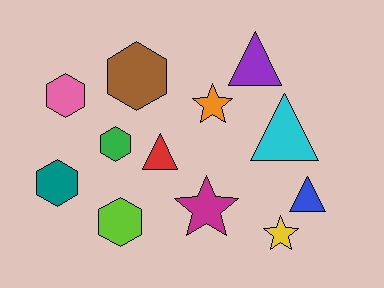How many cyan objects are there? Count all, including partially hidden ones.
There is 1 cyan object.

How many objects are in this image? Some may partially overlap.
There are 12 objects.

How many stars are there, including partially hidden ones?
There are 3 stars.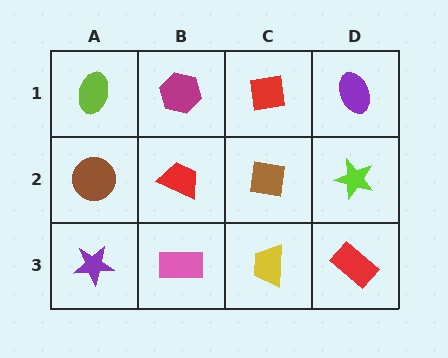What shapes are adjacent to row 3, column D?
A lime star (row 2, column D), a yellow trapezoid (row 3, column C).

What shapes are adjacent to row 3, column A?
A brown circle (row 2, column A), a pink rectangle (row 3, column B).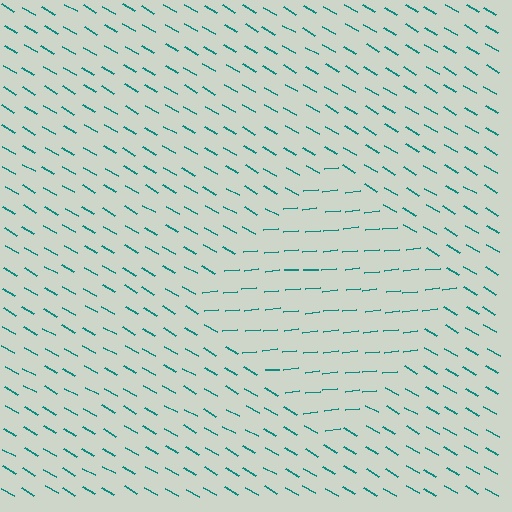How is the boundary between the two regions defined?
The boundary is defined purely by a change in line orientation (approximately 35 degrees difference). All lines are the same color and thickness.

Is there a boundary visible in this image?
Yes, there is a texture boundary formed by a change in line orientation.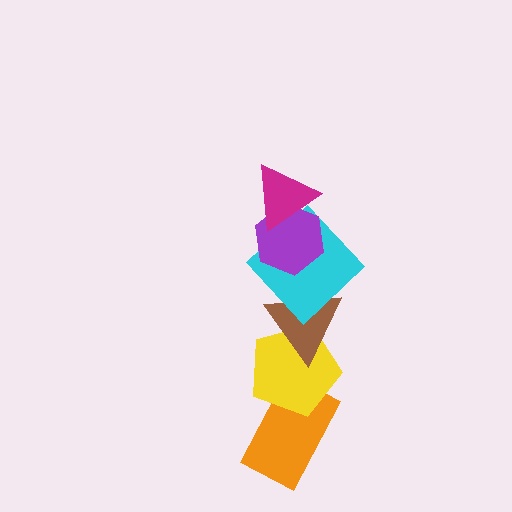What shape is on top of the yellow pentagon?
The brown triangle is on top of the yellow pentagon.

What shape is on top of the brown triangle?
The cyan diamond is on top of the brown triangle.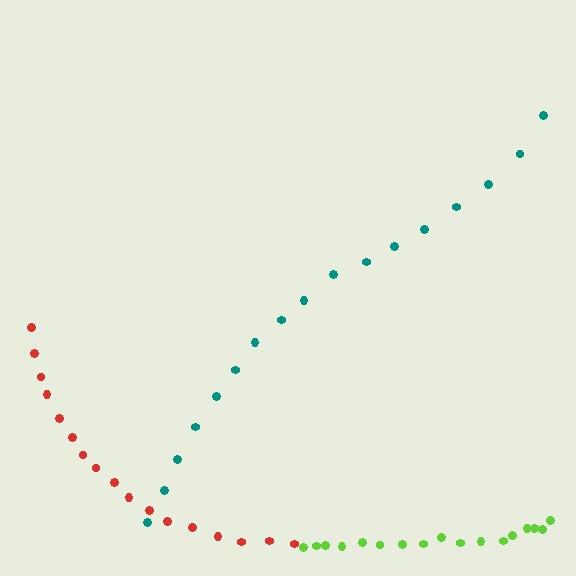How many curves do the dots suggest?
There are 3 distinct paths.